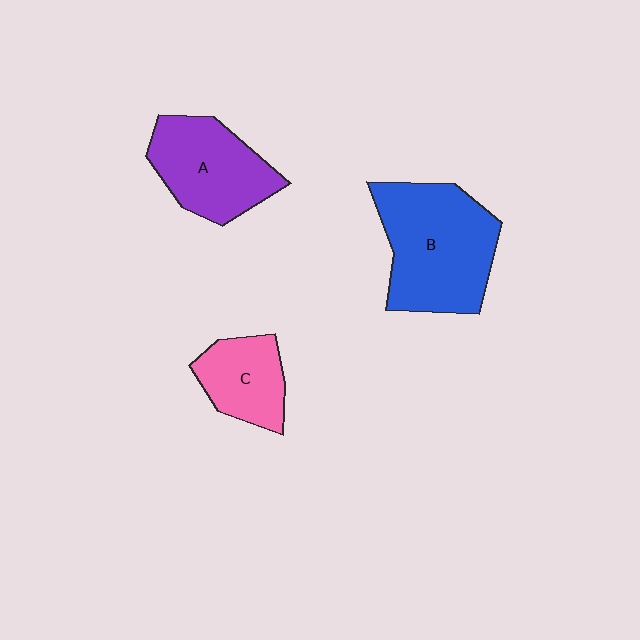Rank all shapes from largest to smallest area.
From largest to smallest: B (blue), A (purple), C (pink).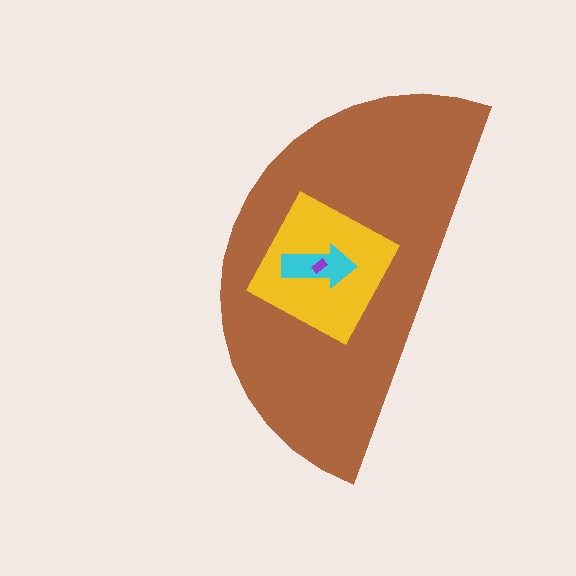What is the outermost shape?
The brown semicircle.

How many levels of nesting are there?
4.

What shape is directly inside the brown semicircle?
The yellow square.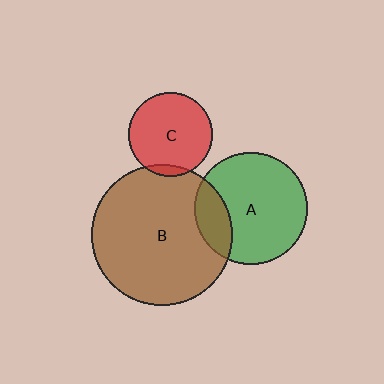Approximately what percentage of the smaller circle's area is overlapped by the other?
Approximately 5%.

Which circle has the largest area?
Circle B (brown).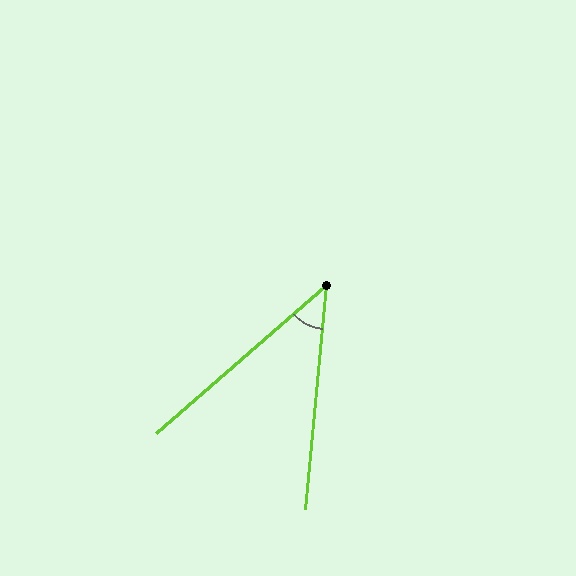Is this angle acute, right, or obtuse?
It is acute.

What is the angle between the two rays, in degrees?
Approximately 44 degrees.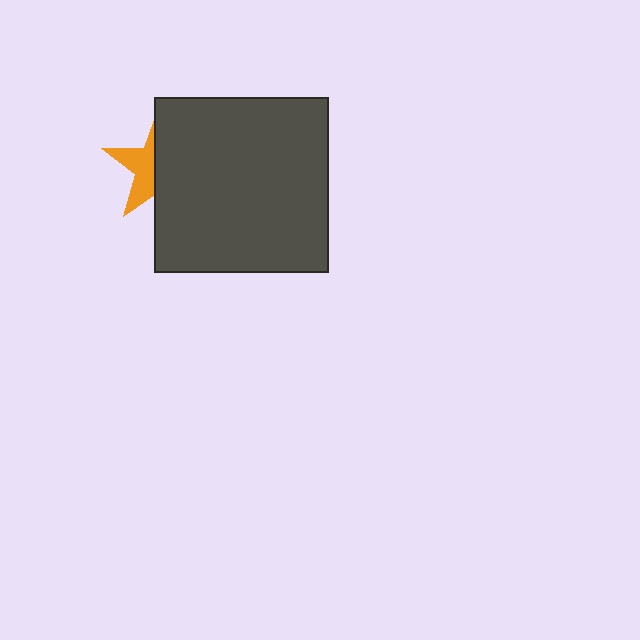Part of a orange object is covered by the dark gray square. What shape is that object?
It is a star.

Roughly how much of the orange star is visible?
A small part of it is visible (roughly 40%).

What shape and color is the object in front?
The object in front is a dark gray square.